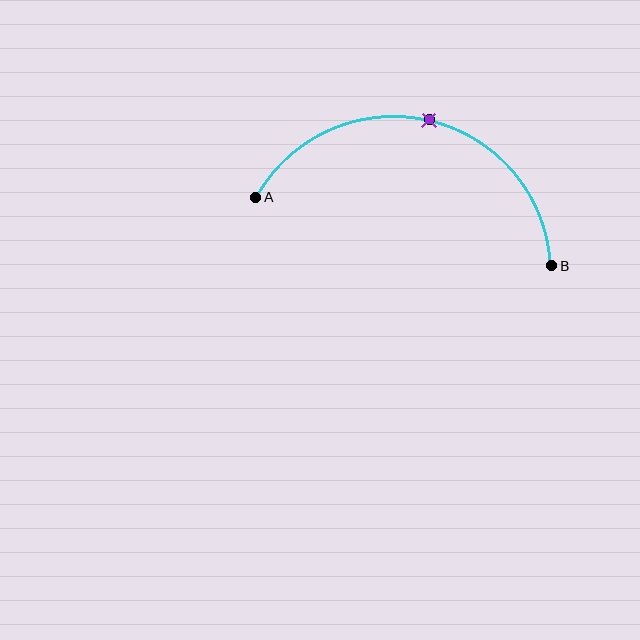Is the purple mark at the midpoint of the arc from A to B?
Yes. The purple mark lies on the arc at equal arc-length from both A and B — it is the arc midpoint.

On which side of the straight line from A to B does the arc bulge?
The arc bulges above the straight line connecting A and B.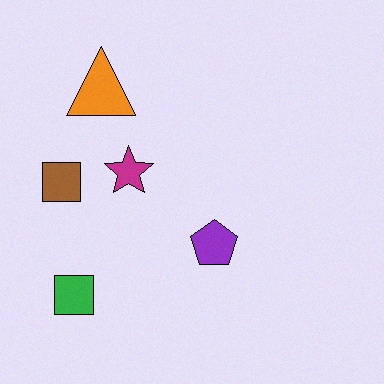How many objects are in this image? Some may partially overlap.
There are 5 objects.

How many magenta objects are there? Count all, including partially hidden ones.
There is 1 magenta object.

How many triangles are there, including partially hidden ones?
There is 1 triangle.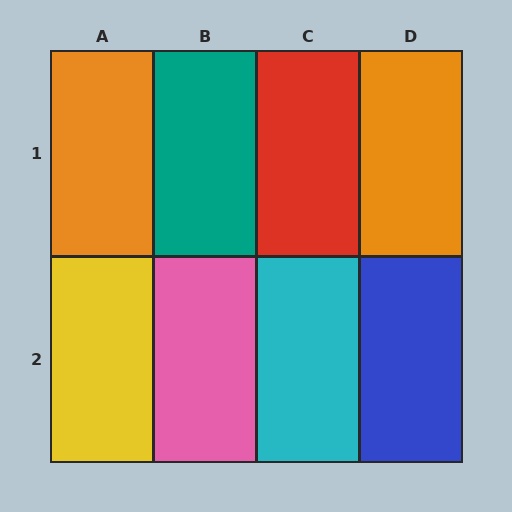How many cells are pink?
1 cell is pink.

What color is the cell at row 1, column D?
Orange.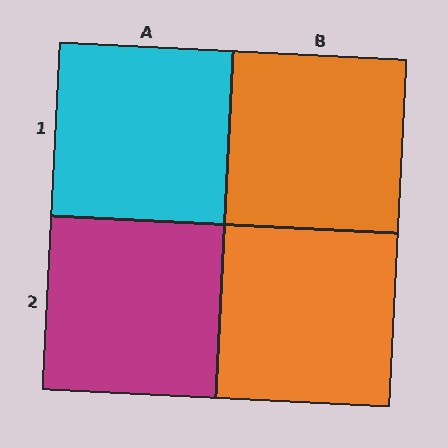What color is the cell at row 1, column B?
Orange.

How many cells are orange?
2 cells are orange.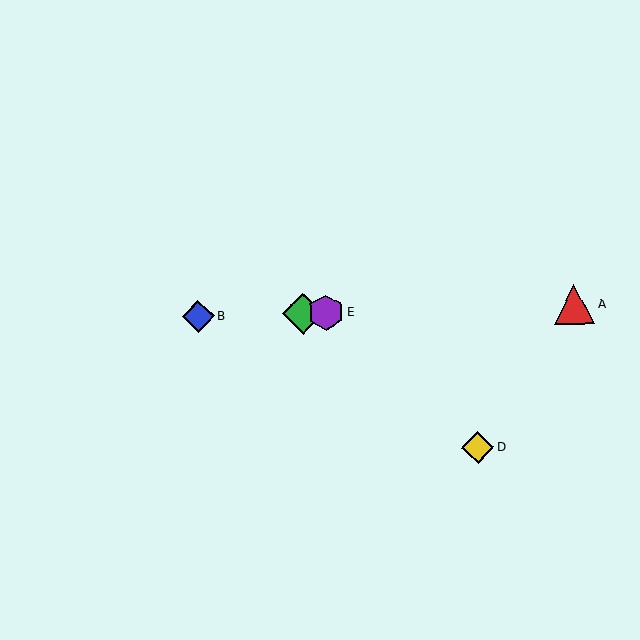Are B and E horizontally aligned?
Yes, both are at y≈317.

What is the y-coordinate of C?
Object C is at y≈313.